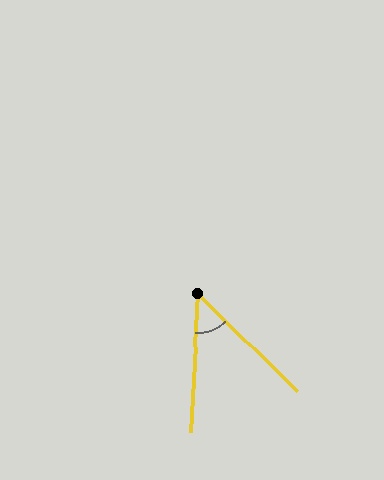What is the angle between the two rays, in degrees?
Approximately 49 degrees.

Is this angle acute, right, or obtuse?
It is acute.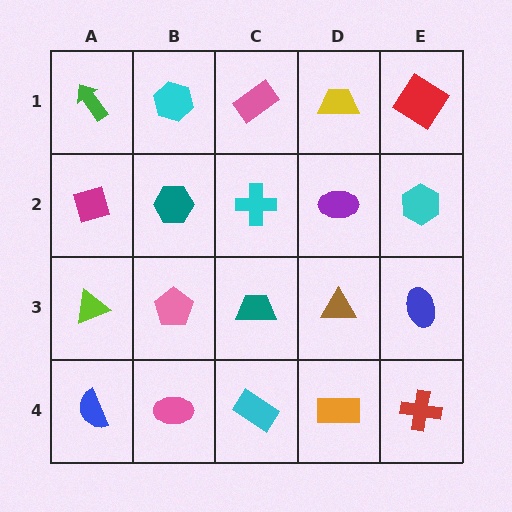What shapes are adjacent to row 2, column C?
A pink rectangle (row 1, column C), a teal trapezoid (row 3, column C), a teal hexagon (row 2, column B), a purple ellipse (row 2, column D).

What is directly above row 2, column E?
A red diamond.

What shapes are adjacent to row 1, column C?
A cyan cross (row 2, column C), a cyan hexagon (row 1, column B), a yellow trapezoid (row 1, column D).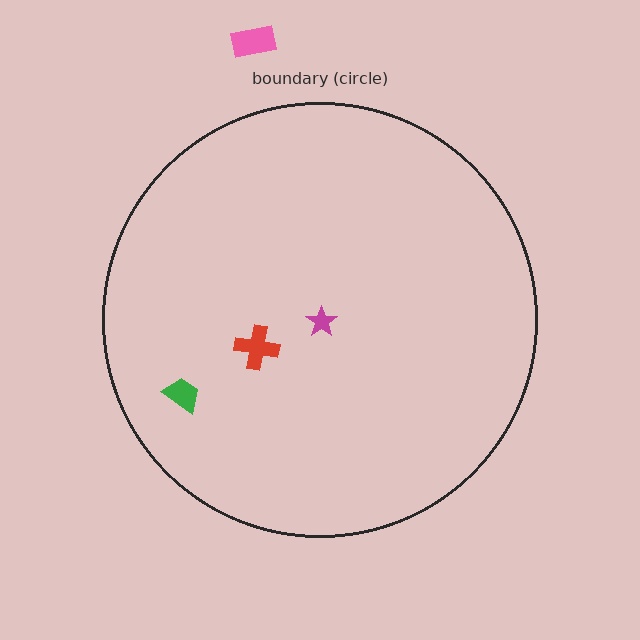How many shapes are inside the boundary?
3 inside, 1 outside.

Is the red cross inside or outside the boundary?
Inside.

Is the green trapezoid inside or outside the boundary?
Inside.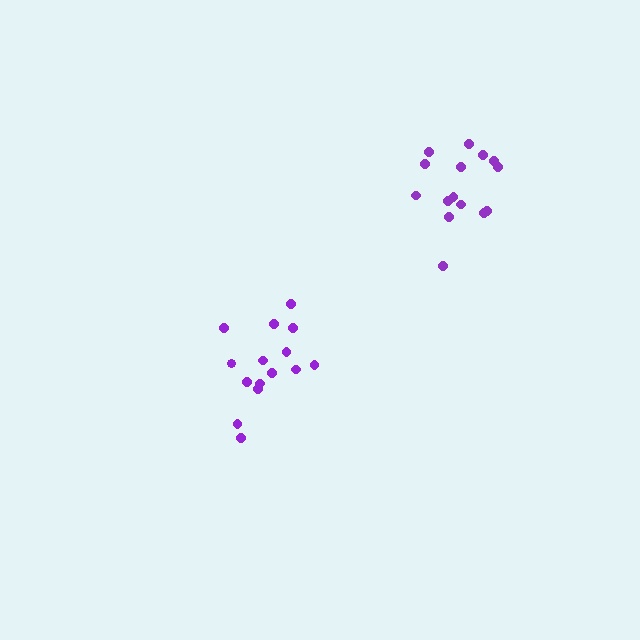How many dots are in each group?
Group 1: 15 dots, Group 2: 15 dots (30 total).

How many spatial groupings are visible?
There are 2 spatial groupings.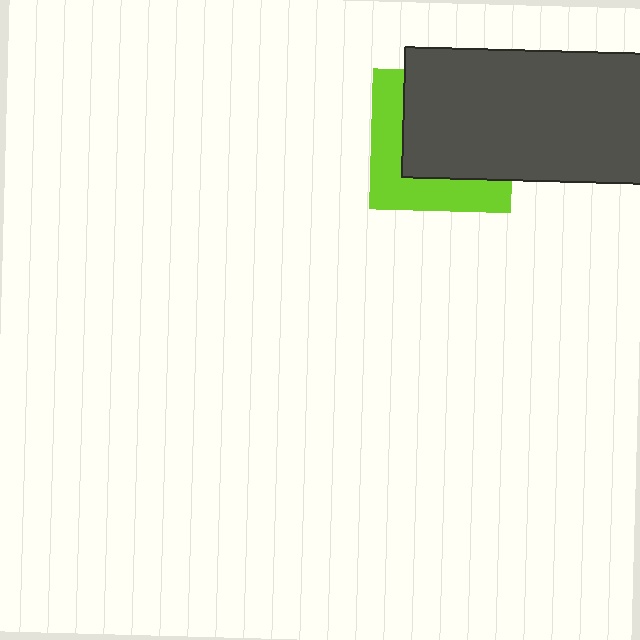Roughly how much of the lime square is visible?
A small part of it is visible (roughly 40%).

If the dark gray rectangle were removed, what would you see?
You would see the complete lime square.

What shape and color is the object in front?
The object in front is a dark gray rectangle.